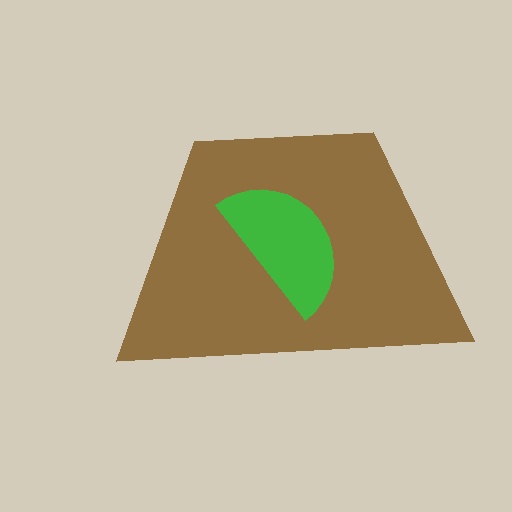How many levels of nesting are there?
2.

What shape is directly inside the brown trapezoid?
The green semicircle.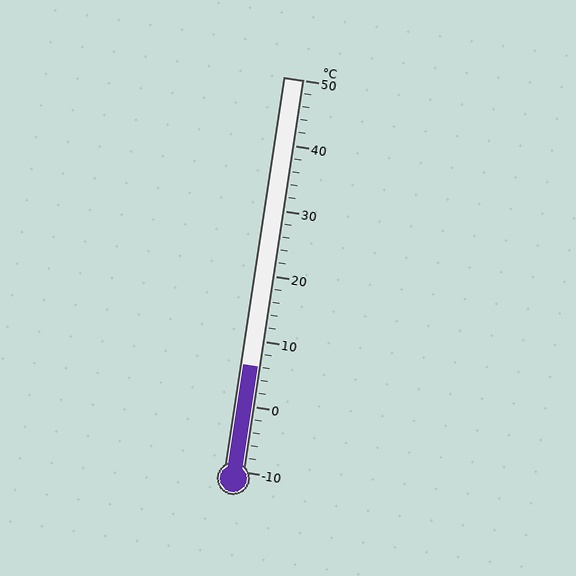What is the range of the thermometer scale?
The thermometer scale ranges from -10°C to 50°C.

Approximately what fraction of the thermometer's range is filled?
The thermometer is filled to approximately 25% of its range.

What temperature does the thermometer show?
The thermometer shows approximately 6°C.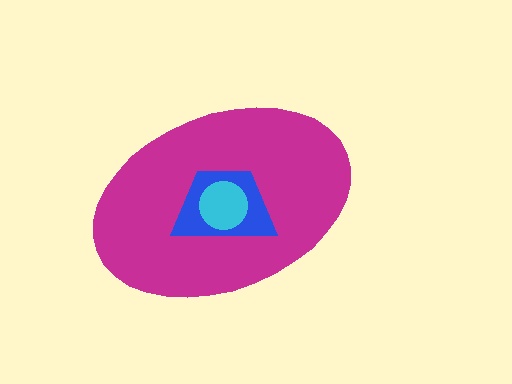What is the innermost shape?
The cyan circle.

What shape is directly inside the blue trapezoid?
The cyan circle.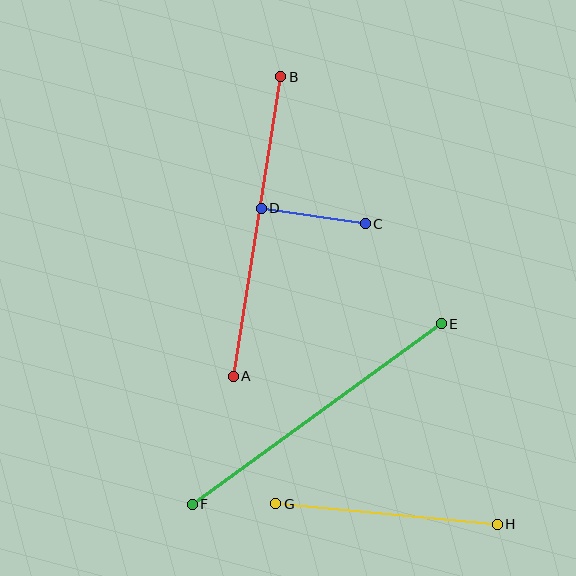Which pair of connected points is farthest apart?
Points E and F are farthest apart.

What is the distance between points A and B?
The distance is approximately 303 pixels.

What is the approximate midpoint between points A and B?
The midpoint is at approximately (257, 227) pixels.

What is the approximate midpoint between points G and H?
The midpoint is at approximately (386, 514) pixels.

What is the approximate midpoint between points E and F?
The midpoint is at approximately (317, 414) pixels.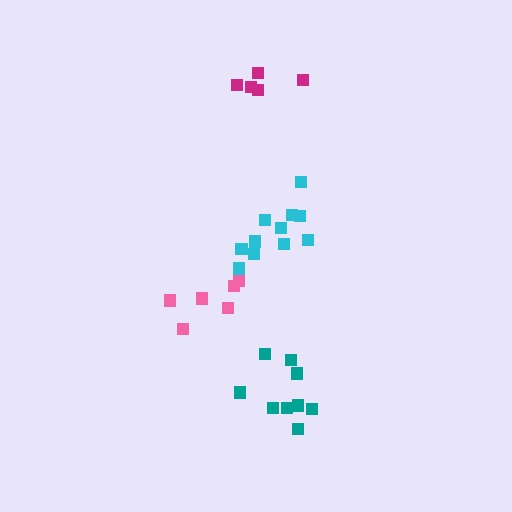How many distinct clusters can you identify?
There are 4 distinct clusters.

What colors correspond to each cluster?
The clusters are colored: pink, cyan, teal, magenta.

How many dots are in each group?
Group 1: 6 dots, Group 2: 11 dots, Group 3: 9 dots, Group 4: 5 dots (31 total).